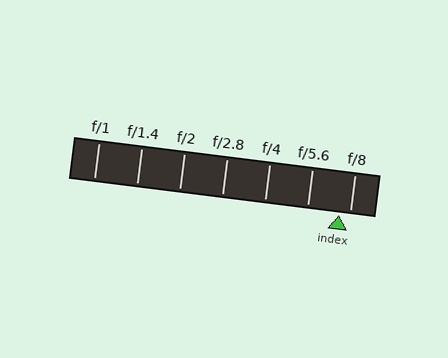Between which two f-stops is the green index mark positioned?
The index mark is between f/5.6 and f/8.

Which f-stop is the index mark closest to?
The index mark is closest to f/8.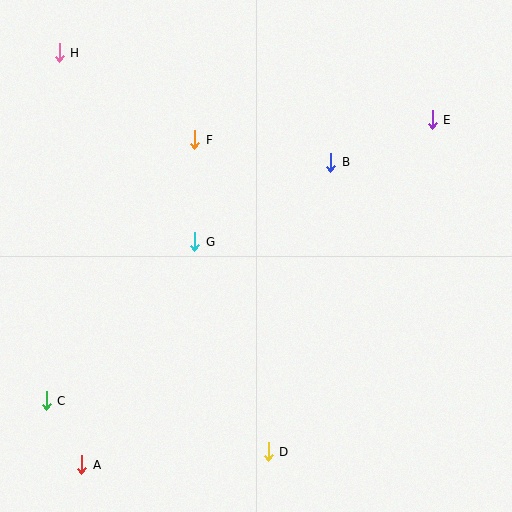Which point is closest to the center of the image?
Point G at (195, 242) is closest to the center.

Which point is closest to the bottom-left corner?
Point A is closest to the bottom-left corner.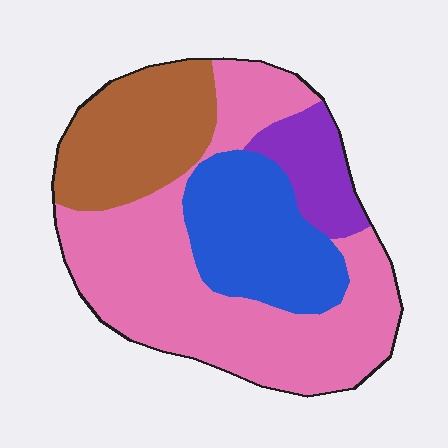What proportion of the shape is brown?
Brown takes up between a sixth and a third of the shape.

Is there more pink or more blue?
Pink.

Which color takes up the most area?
Pink, at roughly 50%.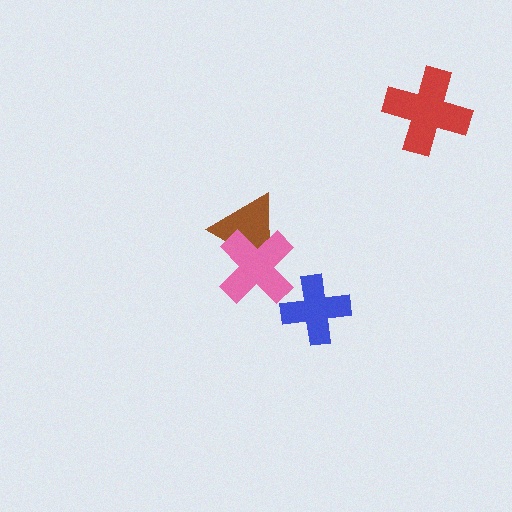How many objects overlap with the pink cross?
1 object overlaps with the pink cross.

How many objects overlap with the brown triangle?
1 object overlaps with the brown triangle.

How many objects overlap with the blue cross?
0 objects overlap with the blue cross.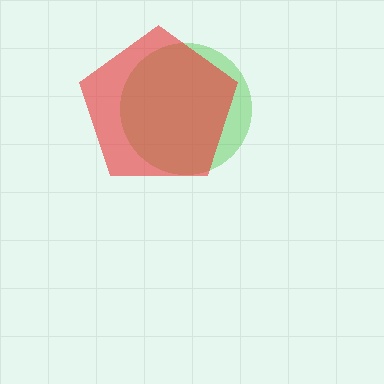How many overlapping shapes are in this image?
There are 2 overlapping shapes in the image.